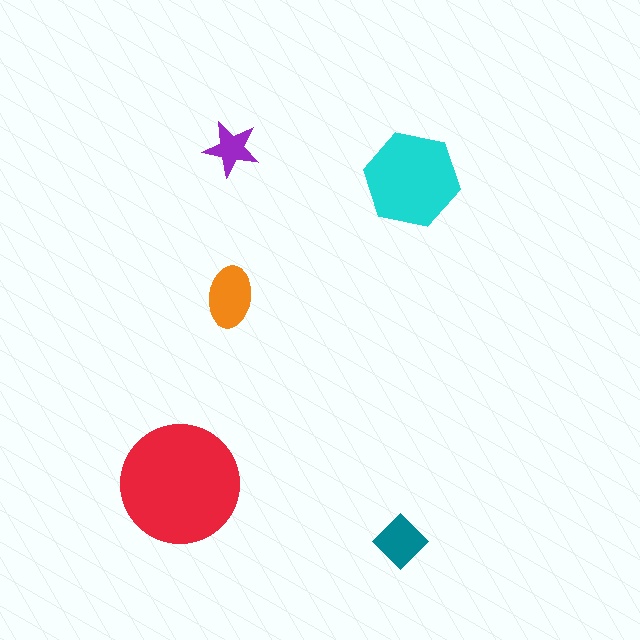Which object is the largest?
The red circle.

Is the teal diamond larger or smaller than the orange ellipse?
Smaller.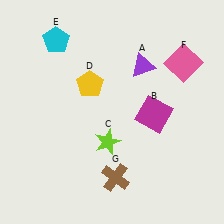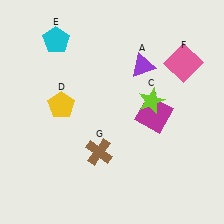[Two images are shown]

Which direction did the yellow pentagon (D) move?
The yellow pentagon (D) moved left.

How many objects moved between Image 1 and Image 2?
3 objects moved between the two images.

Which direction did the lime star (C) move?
The lime star (C) moved right.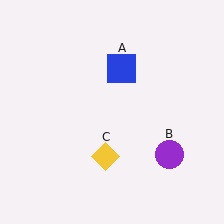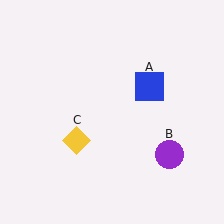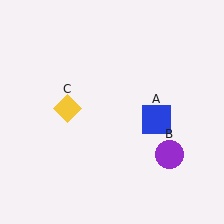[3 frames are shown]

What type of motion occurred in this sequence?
The blue square (object A), yellow diamond (object C) rotated clockwise around the center of the scene.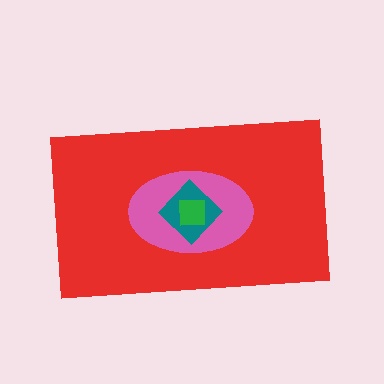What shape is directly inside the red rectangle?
The pink ellipse.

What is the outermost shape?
The red rectangle.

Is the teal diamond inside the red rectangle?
Yes.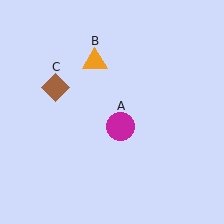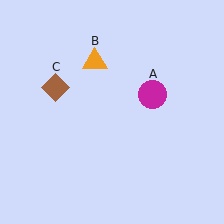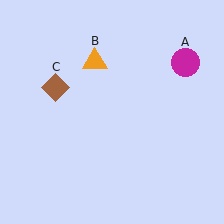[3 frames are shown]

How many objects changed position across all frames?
1 object changed position: magenta circle (object A).